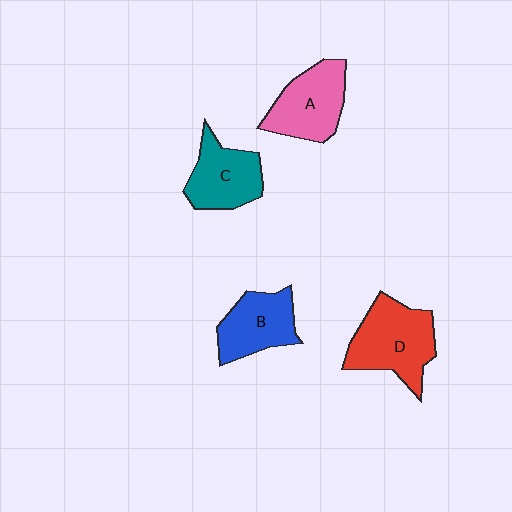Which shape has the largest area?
Shape D (red).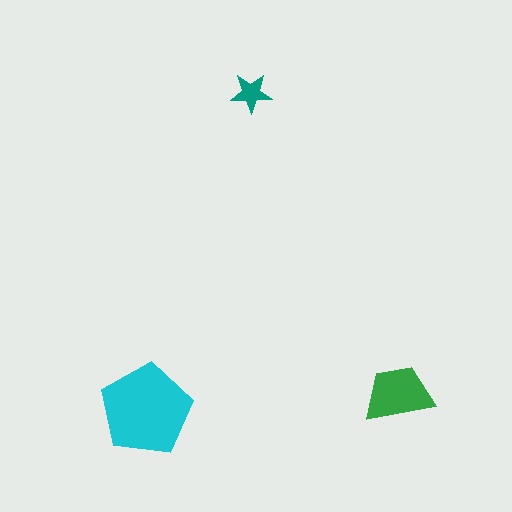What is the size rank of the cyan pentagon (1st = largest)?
1st.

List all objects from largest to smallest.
The cyan pentagon, the green trapezoid, the teal star.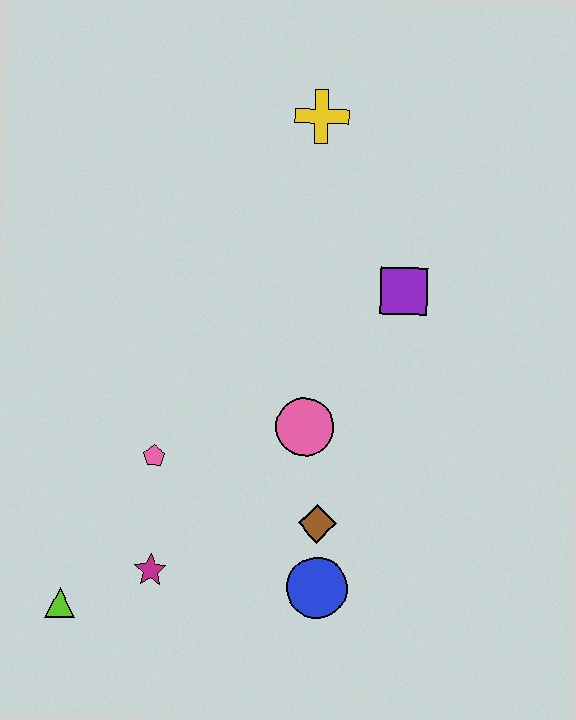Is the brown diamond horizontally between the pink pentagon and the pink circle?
No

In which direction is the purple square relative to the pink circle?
The purple square is above the pink circle.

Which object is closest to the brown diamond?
The blue circle is closest to the brown diamond.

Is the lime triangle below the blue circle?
Yes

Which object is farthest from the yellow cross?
The lime triangle is farthest from the yellow cross.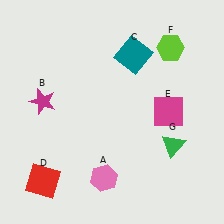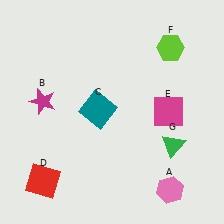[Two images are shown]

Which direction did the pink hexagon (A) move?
The pink hexagon (A) moved right.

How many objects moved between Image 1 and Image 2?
2 objects moved between the two images.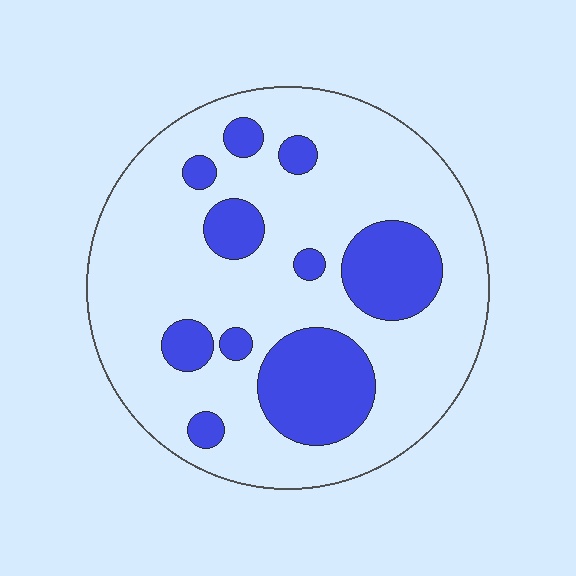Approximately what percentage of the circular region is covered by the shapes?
Approximately 25%.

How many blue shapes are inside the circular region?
10.